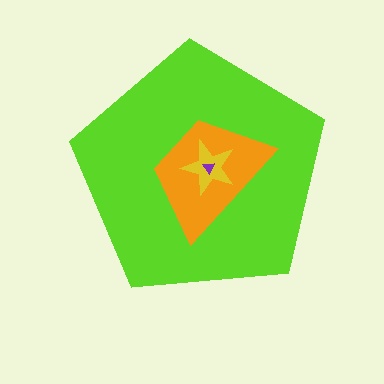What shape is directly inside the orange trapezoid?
The yellow star.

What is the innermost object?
The purple triangle.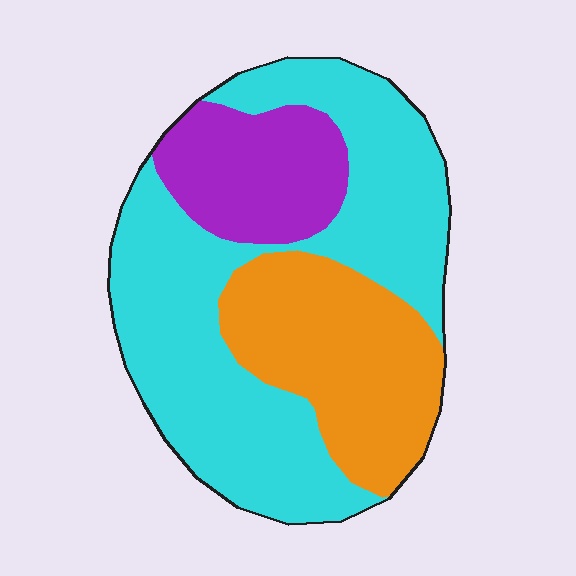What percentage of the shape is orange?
Orange covers about 25% of the shape.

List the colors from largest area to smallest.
From largest to smallest: cyan, orange, purple.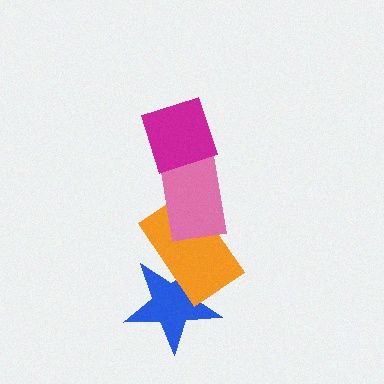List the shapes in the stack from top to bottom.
From top to bottom: the magenta diamond, the pink rectangle, the orange rectangle, the blue star.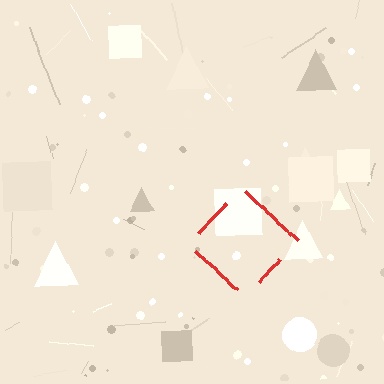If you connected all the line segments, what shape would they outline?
They would outline a diamond.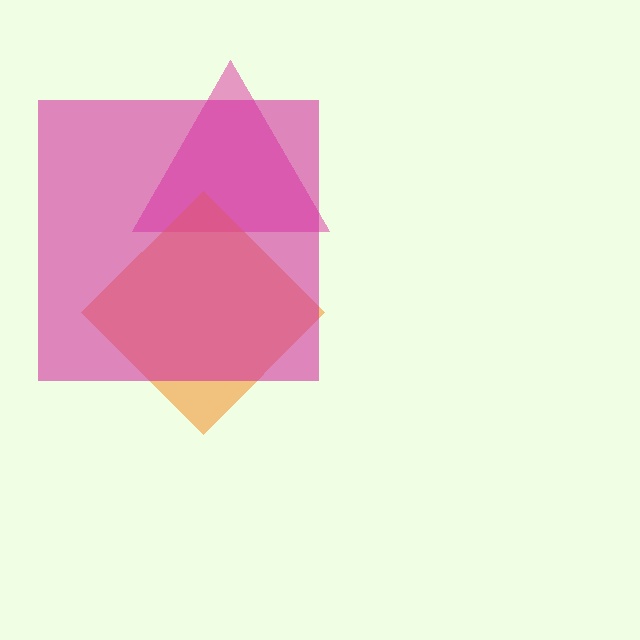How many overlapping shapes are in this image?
There are 3 overlapping shapes in the image.